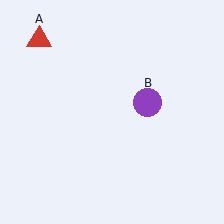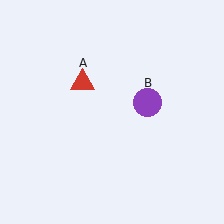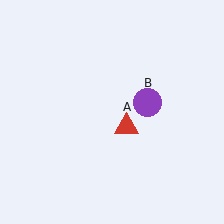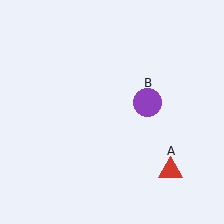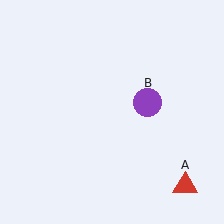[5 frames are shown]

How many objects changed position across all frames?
1 object changed position: red triangle (object A).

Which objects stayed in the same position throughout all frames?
Purple circle (object B) remained stationary.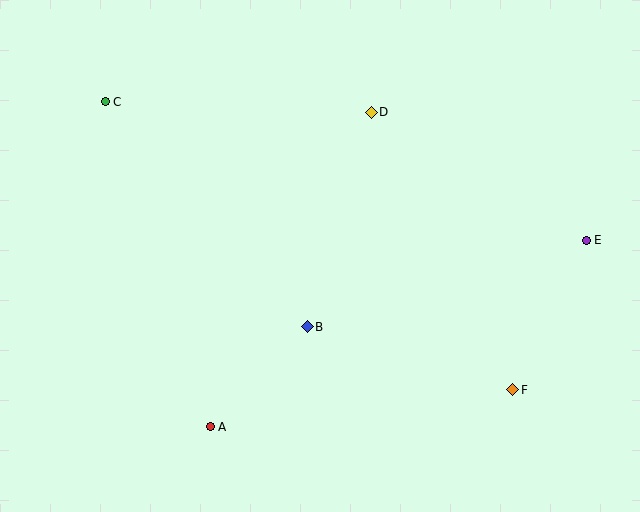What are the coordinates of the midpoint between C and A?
The midpoint between C and A is at (158, 264).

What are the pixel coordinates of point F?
Point F is at (513, 390).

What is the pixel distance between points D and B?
The distance between D and B is 224 pixels.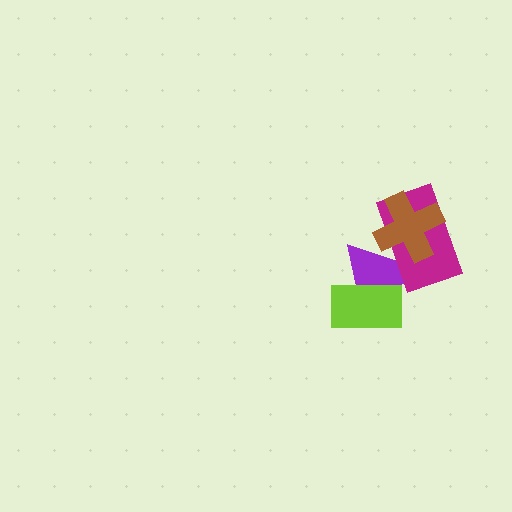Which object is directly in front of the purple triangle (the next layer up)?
The lime rectangle is directly in front of the purple triangle.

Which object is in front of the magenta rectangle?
The brown cross is in front of the magenta rectangle.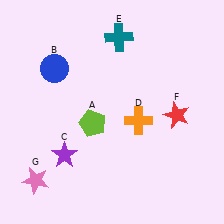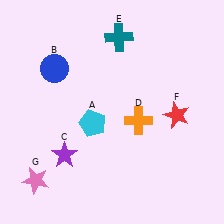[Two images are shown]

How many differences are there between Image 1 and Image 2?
There is 1 difference between the two images.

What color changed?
The pentagon (A) changed from lime in Image 1 to cyan in Image 2.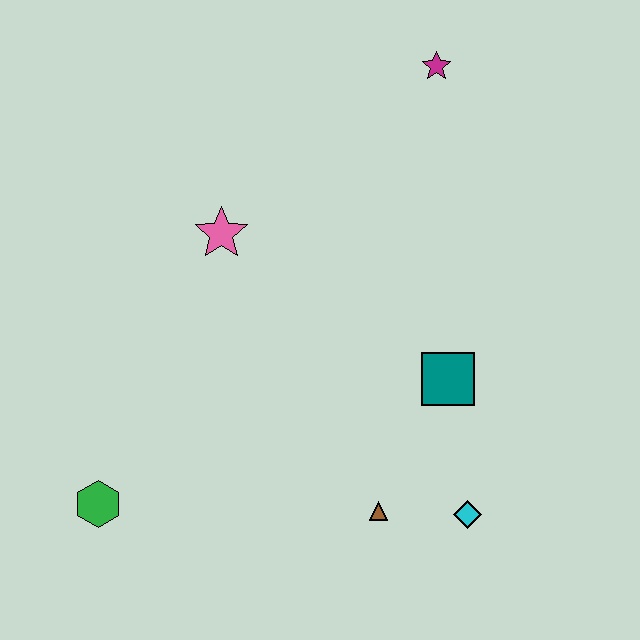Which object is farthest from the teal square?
The green hexagon is farthest from the teal square.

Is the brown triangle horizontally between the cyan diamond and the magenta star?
No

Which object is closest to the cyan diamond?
The brown triangle is closest to the cyan diamond.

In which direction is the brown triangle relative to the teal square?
The brown triangle is below the teal square.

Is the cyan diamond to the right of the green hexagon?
Yes